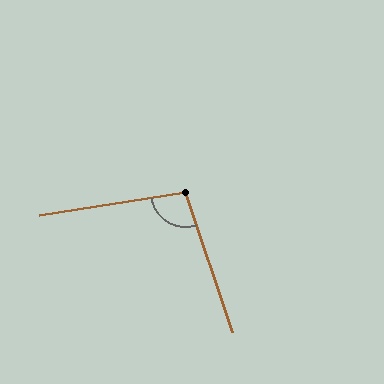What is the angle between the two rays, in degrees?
Approximately 100 degrees.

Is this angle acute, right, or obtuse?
It is obtuse.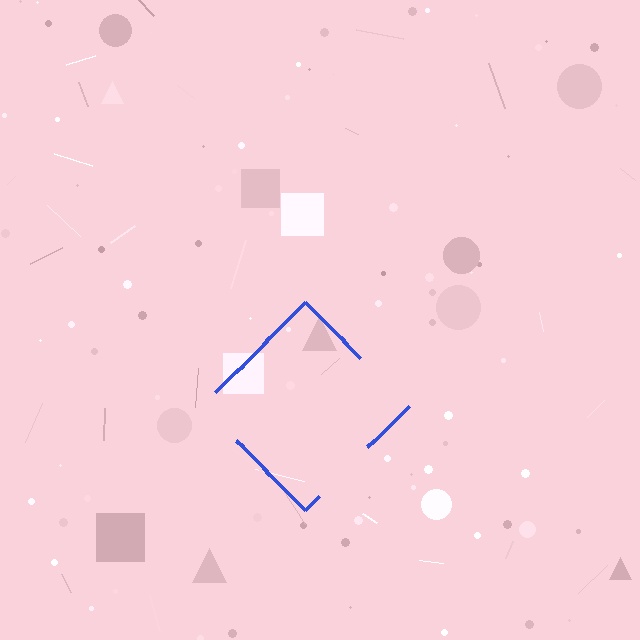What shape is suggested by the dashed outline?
The dashed outline suggests a diamond.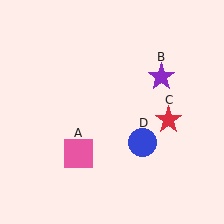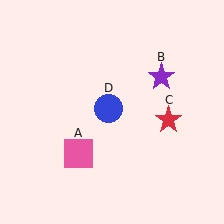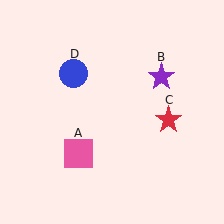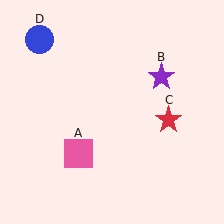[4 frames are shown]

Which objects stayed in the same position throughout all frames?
Pink square (object A) and purple star (object B) and red star (object C) remained stationary.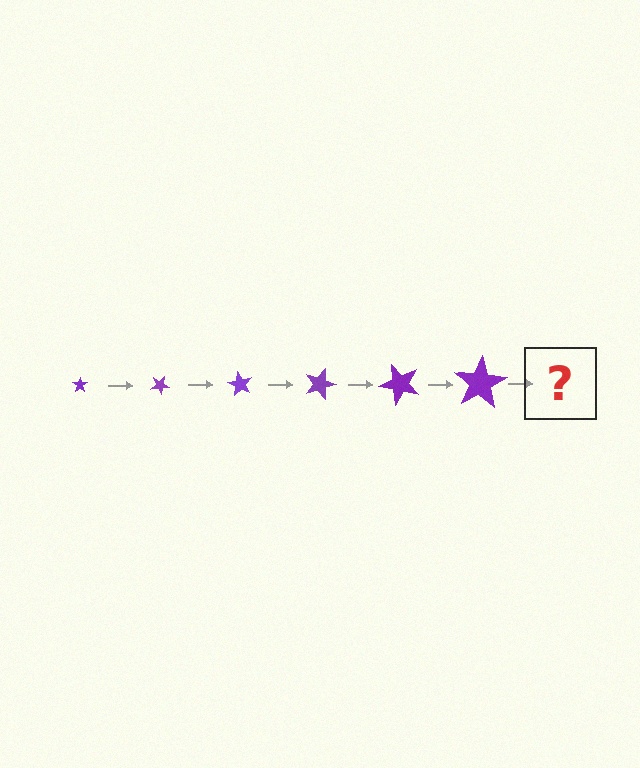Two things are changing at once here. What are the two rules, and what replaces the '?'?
The two rules are that the star grows larger each step and it rotates 30 degrees each step. The '?' should be a star, larger than the previous one and rotated 180 degrees from the start.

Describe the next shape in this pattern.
It should be a star, larger than the previous one and rotated 180 degrees from the start.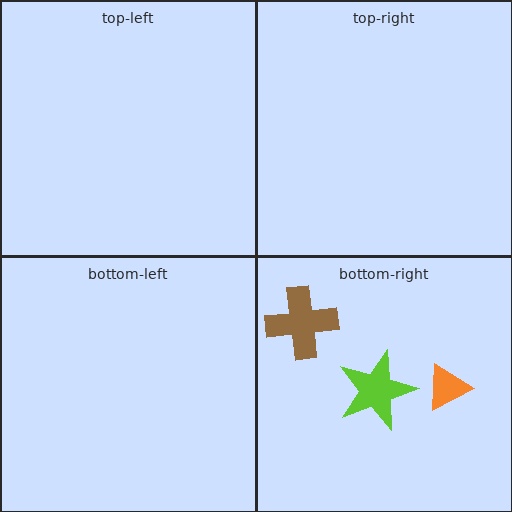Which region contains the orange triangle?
The bottom-right region.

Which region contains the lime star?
The bottom-right region.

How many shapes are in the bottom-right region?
3.